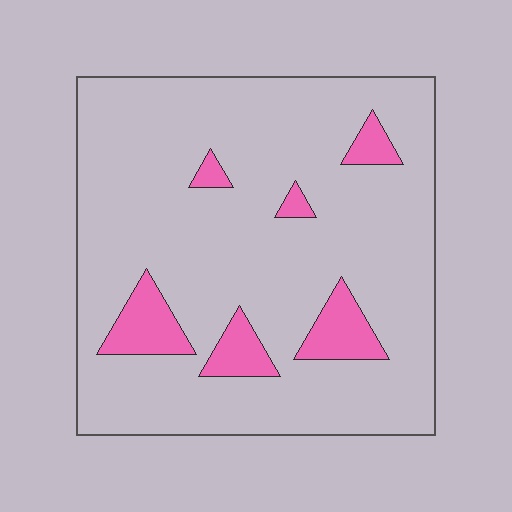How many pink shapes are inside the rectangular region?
6.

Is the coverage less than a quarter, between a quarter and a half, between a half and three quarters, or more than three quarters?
Less than a quarter.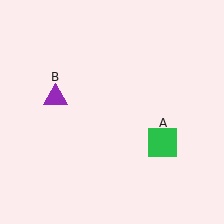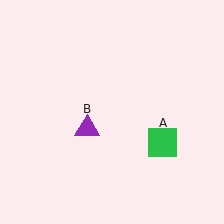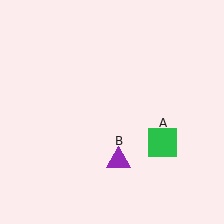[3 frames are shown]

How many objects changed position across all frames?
1 object changed position: purple triangle (object B).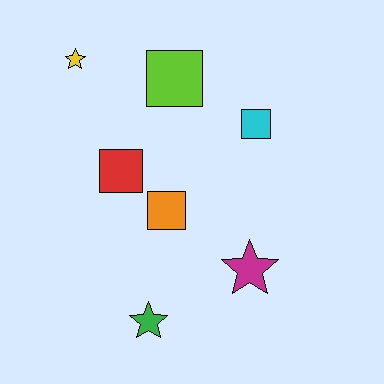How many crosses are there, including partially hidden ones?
There are no crosses.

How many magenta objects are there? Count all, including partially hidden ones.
There is 1 magenta object.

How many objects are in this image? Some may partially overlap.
There are 7 objects.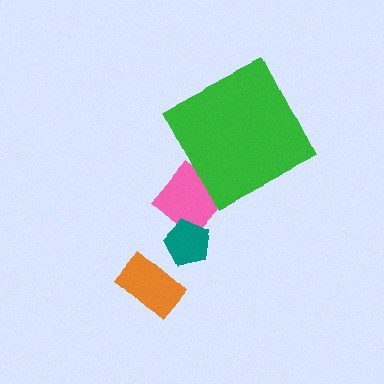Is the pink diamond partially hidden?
Yes, the pink diamond is partially hidden behind the green diamond.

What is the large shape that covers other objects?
A green diamond.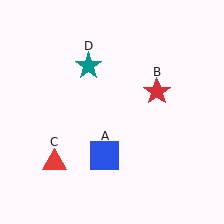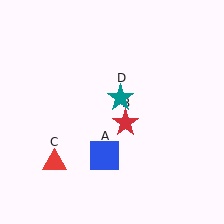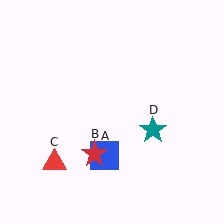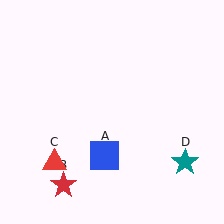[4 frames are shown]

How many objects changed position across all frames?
2 objects changed position: red star (object B), teal star (object D).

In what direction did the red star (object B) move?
The red star (object B) moved down and to the left.